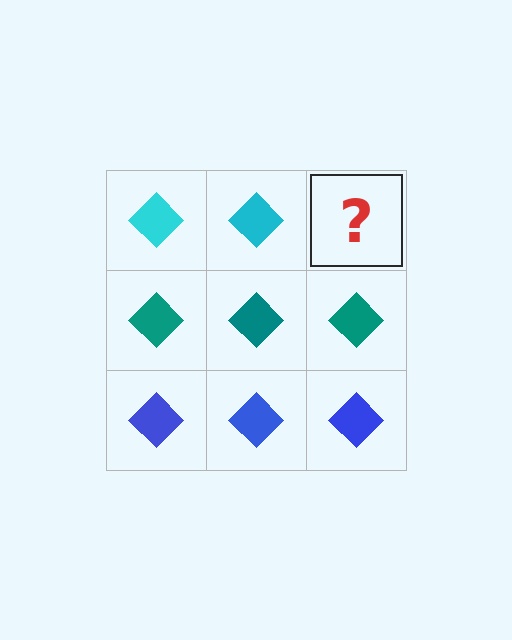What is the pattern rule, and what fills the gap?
The rule is that each row has a consistent color. The gap should be filled with a cyan diamond.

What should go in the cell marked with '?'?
The missing cell should contain a cyan diamond.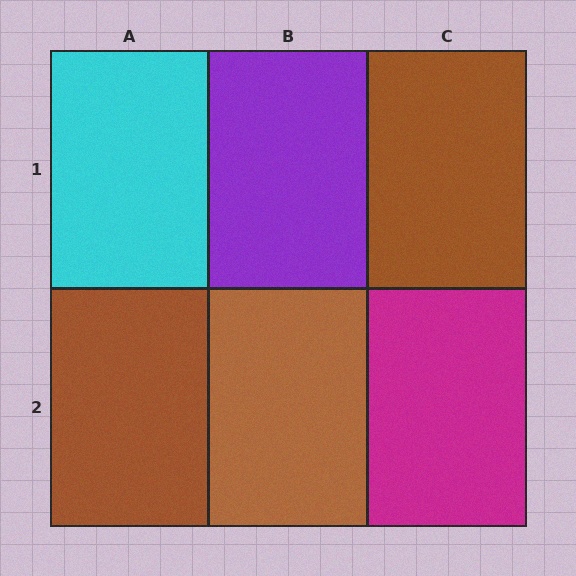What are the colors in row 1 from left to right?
Cyan, purple, brown.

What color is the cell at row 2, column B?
Brown.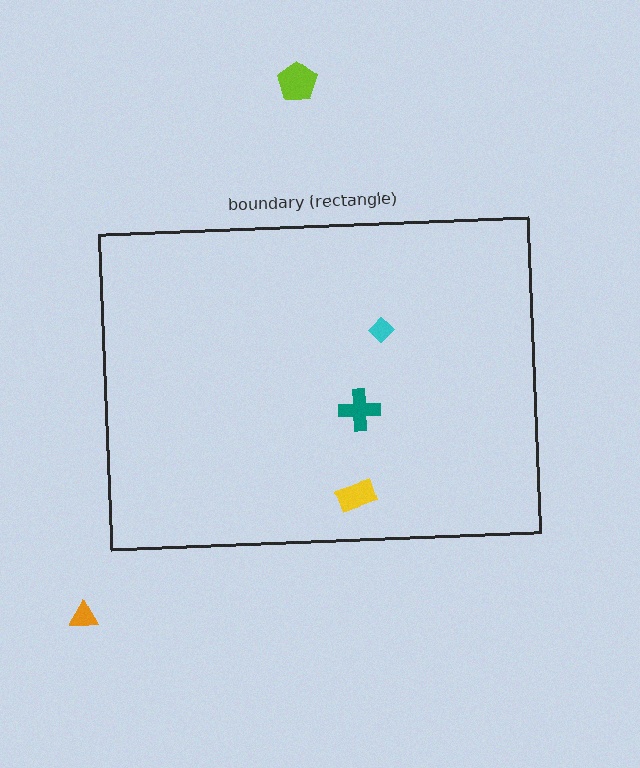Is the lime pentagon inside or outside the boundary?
Outside.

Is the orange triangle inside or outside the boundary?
Outside.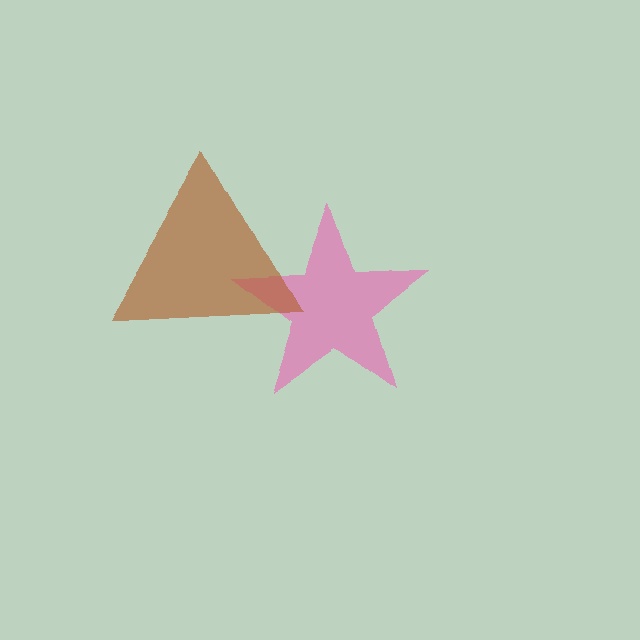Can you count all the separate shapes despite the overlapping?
Yes, there are 2 separate shapes.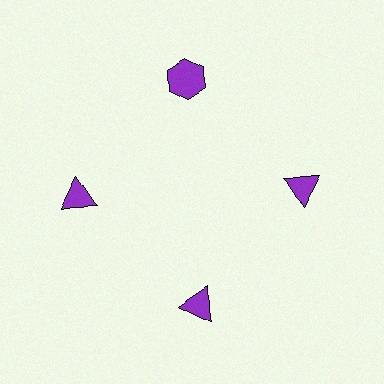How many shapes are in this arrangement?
There are 4 shapes arranged in a ring pattern.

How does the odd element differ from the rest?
It has a different shape: hexagon instead of triangle.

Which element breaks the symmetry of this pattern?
The purple hexagon at roughly the 12 o'clock position breaks the symmetry. All other shapes are purple triangles.